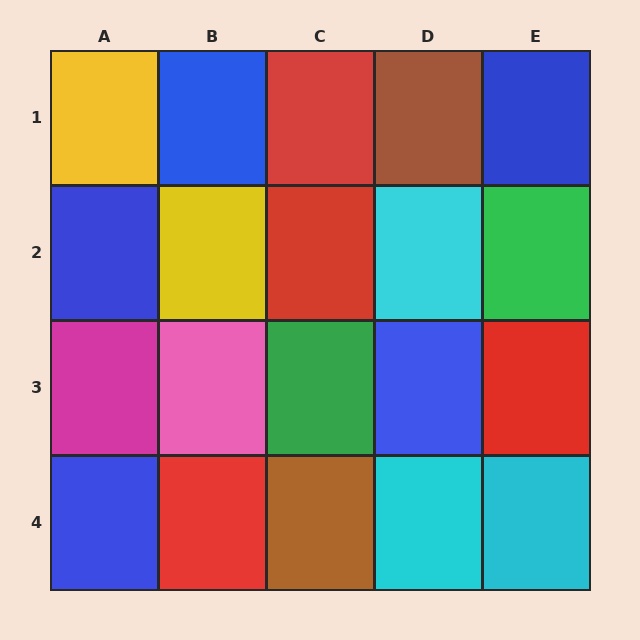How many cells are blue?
5 cells are blue.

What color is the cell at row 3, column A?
Magenta.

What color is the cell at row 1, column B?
Blue.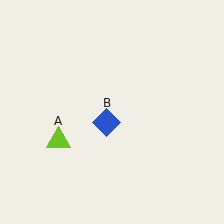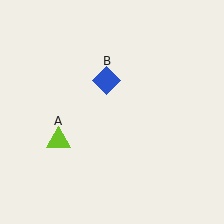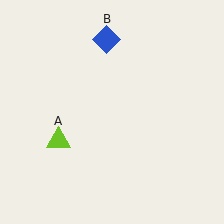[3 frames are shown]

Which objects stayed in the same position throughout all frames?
Lime triangle (object A) remained stationary.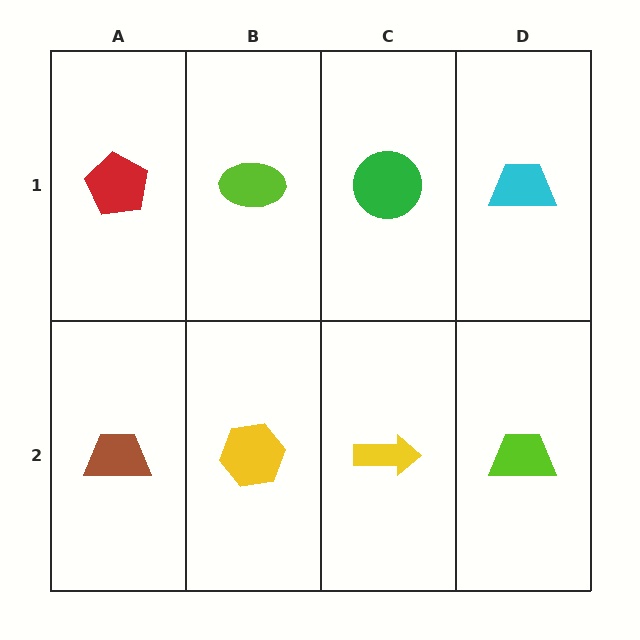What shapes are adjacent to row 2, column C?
A green circle (row 1, column C), a yellow hexagon (row 2, column B), a lime trapezoid (row 2, column D).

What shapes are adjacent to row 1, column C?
A yellow arrow (row 2, column C), a lime ellipse (row 1, column B), a cyan trapezoid (row 1, column D).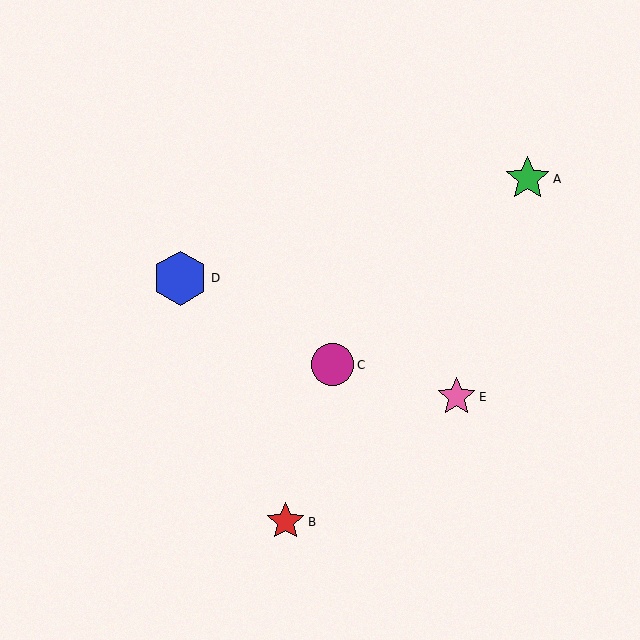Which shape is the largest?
The blue hexagon (labeled D) is the largest.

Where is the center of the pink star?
The center of the pink star is at (457, 397).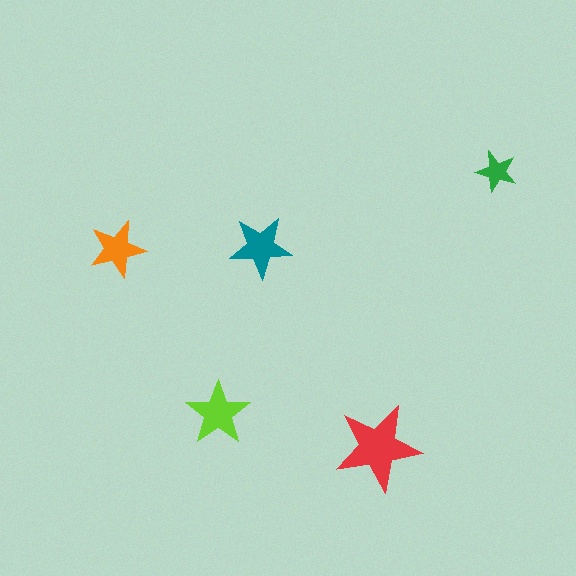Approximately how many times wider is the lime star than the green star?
About 1.5 times wider.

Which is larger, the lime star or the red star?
The red one.